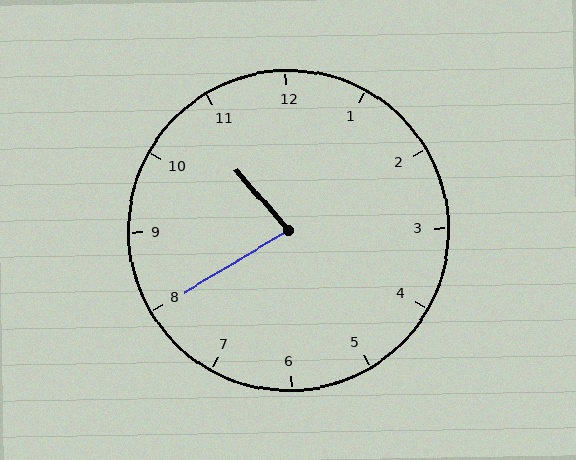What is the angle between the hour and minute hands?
Approximately 80 degrees.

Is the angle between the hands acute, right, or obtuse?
It is acute.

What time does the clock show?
10:40.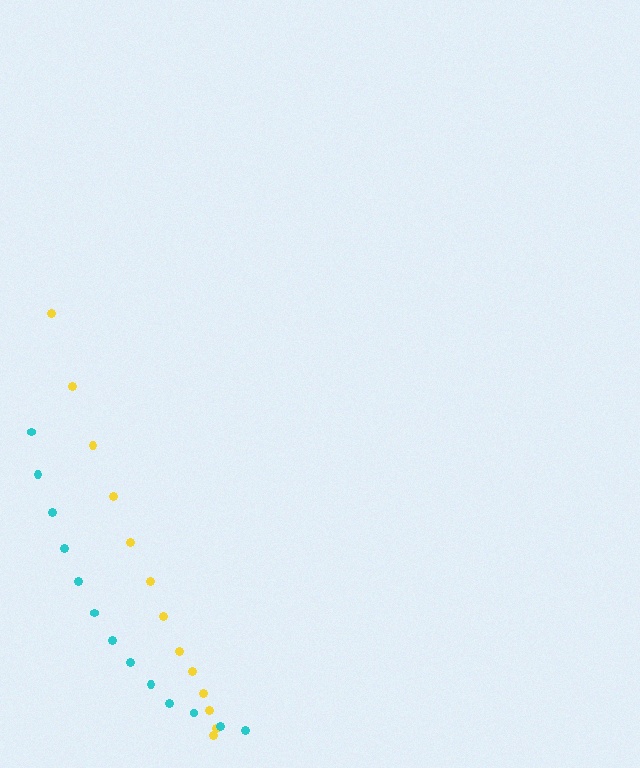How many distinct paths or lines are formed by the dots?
There are 2 distinct paths.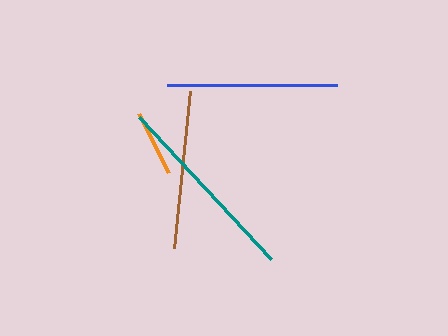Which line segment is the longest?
The teal line is the longest at approximately 194 pixels.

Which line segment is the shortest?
The orange line is the shortest at approximately 66 pixels.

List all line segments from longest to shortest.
From longest to shortest: teal, blue, brown, orange.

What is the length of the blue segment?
The blue segment is approximately 170 pixels long.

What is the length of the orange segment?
The orange segment is approximately 66 pixels long.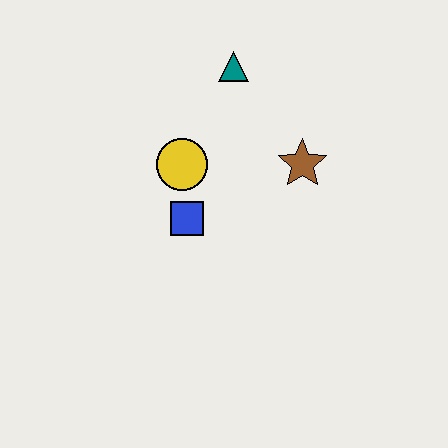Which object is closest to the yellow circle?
The blue square is closest to the yellow circle.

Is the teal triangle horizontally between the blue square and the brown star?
Yes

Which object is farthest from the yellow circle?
The brown star is farthest from the yellow circle.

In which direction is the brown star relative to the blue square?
The brown star is to the right of the blue square.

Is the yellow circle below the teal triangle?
Yes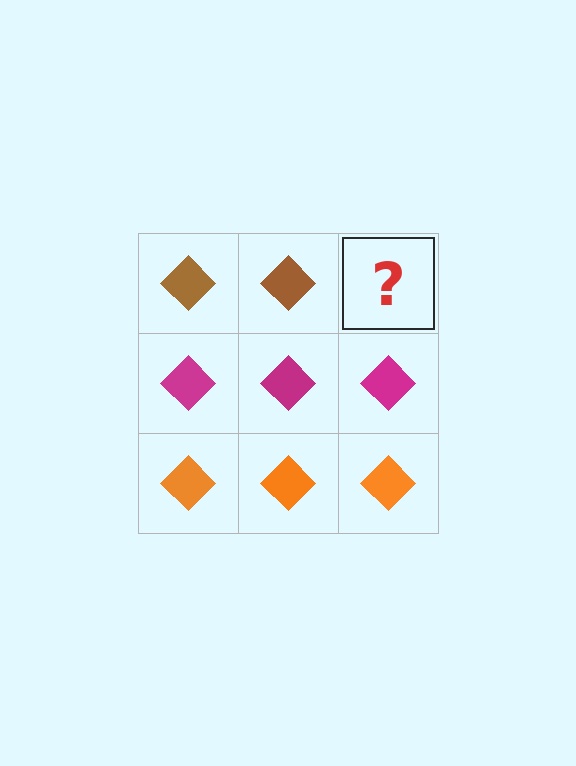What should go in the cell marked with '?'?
The missing cell should contain a brown diamond.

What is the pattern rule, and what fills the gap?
The rule is that each row has a consistent color. The gap should be filled with a brown diamond.